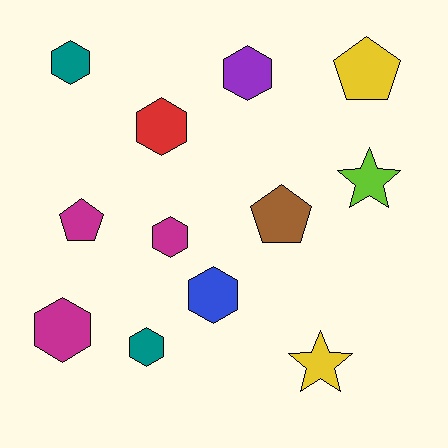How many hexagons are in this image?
There are 7 hexagons.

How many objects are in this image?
There are 12 objects.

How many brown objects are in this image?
There is 1 brown object.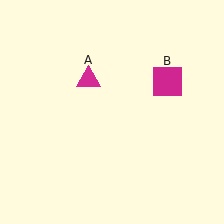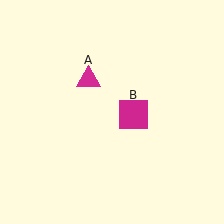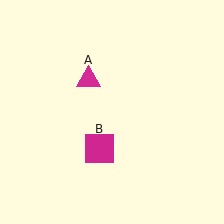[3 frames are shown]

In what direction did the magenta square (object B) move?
The magenta square (object B) moved down and to the left.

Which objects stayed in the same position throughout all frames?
Magenta triangle (object A) remained stationary.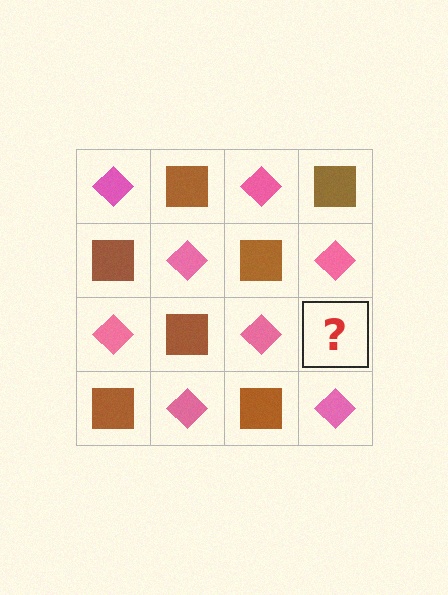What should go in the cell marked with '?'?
The missing cell should contain a brown square.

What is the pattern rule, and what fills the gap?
The rule is that it alternates pink diamond and brown square in a checkerboard pattern. The gap should be filled with a brown square.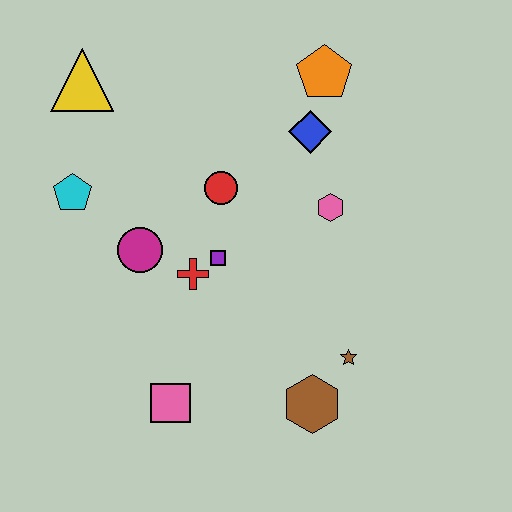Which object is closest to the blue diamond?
The orange pentagon is closest to the blue diamond.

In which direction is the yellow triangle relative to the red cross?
The yellow triangle is above the red cross.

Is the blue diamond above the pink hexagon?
Yes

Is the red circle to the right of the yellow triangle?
Yes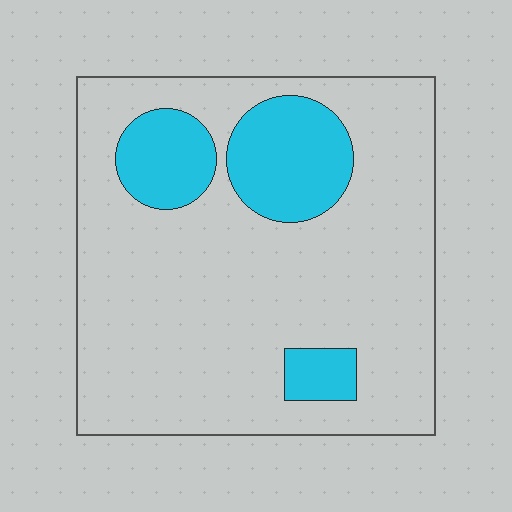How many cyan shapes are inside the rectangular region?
3.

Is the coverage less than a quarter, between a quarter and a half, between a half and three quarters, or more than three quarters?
Less than a quarter.